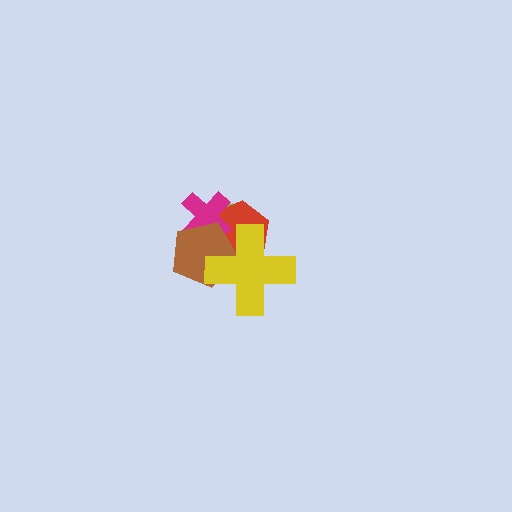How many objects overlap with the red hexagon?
4 objects overlap with the red hexagon.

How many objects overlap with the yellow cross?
3 objects overlap with the yellow cross.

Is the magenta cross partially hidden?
Yes, it is partially covered by another shape.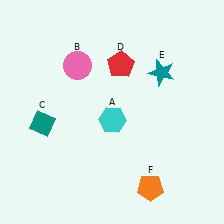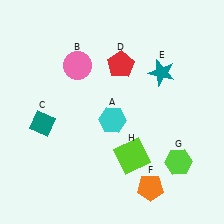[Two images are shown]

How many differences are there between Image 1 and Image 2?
There are 2 differences between the two images.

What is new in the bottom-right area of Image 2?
A lime hexagon (G) was added in the bottom-right area of Image 2.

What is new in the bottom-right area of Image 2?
A lime square (H) was added in the bottom-right area of Image 2.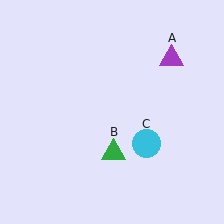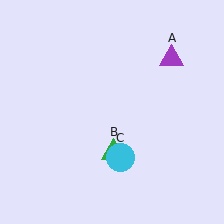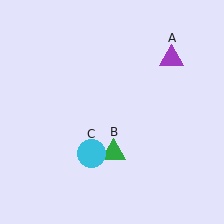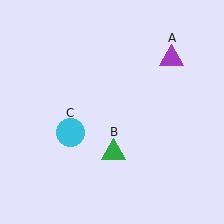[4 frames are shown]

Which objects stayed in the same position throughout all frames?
Purple triangle (object A) and green triangle (object B) remained stationary.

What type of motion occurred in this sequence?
The cyan circle (object C) rotated clockwise around the center of the scene.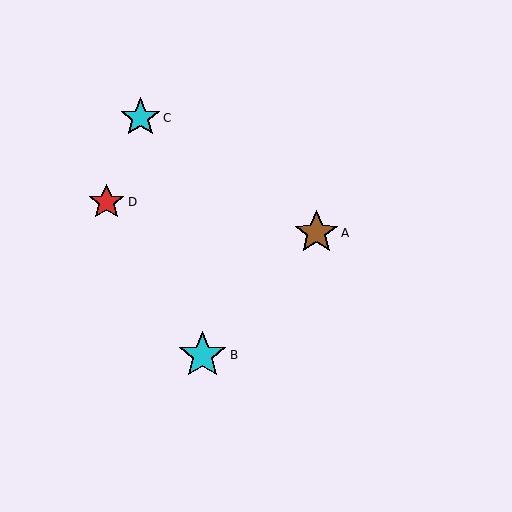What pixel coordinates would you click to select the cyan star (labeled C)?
Click at (140, 118) to select the cyan star C.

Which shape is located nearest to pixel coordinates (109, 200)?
The red star (labeled D) at (107, 202) is nearest to that location.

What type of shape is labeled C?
Shape C is a cyan star.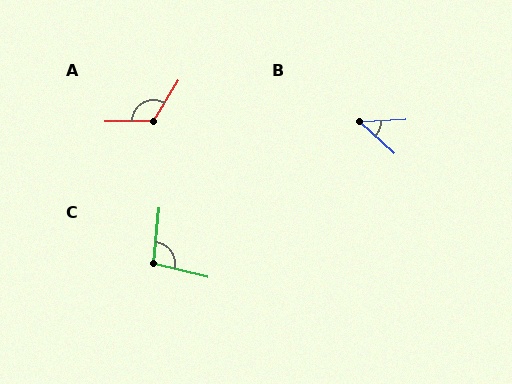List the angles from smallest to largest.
B (46°), C (98°), A (123°).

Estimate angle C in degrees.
Approximately 98 degrees.